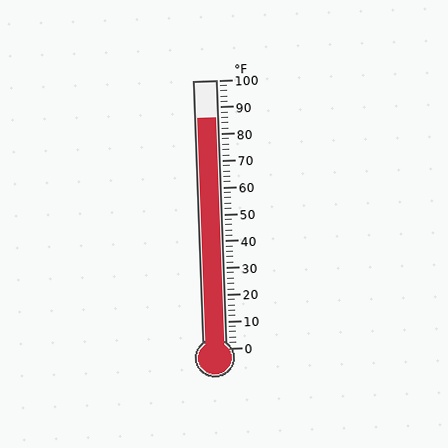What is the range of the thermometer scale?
The thermometer scale ranges from 0°F to 100°F.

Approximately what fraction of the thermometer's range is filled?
The thermometer is filled to approximately 85% of its range.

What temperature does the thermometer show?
The thermometer shows approximately 86°F.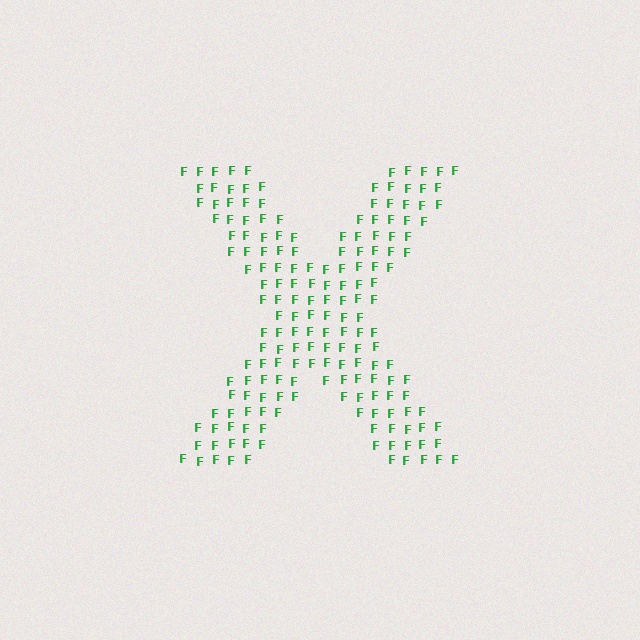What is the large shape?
The large shape is the letter X.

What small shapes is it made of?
It is made of small letter F's.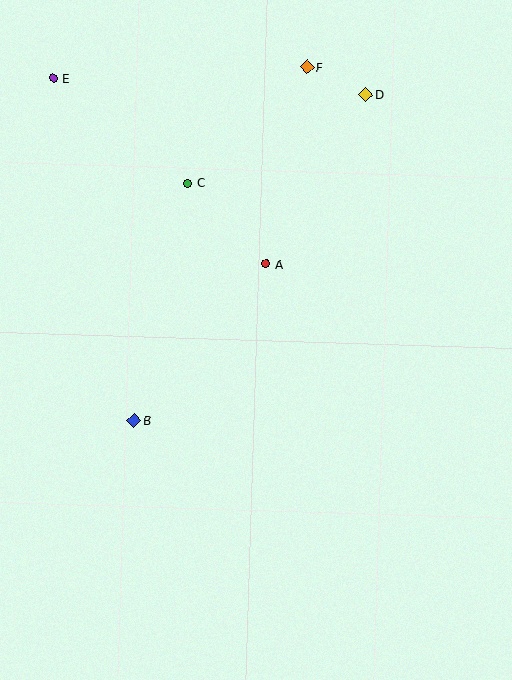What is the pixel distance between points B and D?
The distance between B and D is 400 pixels.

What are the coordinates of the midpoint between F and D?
The midpoint between F and D is at (336, 81).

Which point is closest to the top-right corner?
Point D is closest to the top-right corner.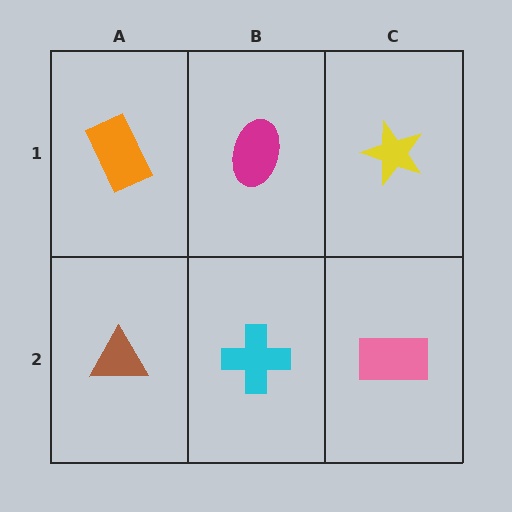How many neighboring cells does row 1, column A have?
2.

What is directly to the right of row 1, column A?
A magenta ellipse.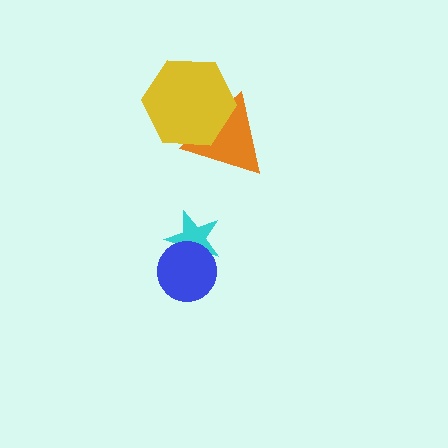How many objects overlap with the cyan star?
1 object overlaps with the cyan star.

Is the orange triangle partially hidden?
Yes, it is partially covered by another shape.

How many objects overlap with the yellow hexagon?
1 object overlaps with the yellow hexagon.